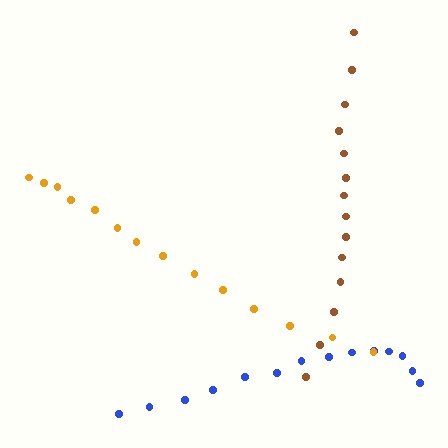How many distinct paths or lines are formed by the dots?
There are 3 distinct paths.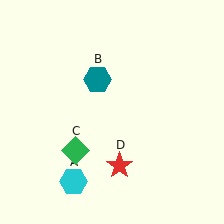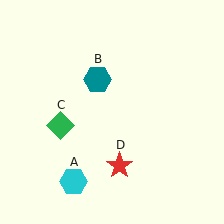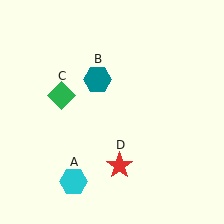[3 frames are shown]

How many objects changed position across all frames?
1 object changed position: green diamond (object C).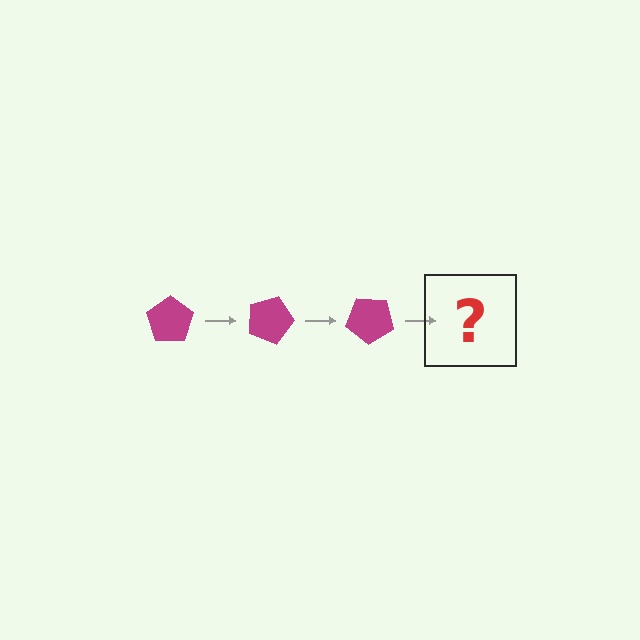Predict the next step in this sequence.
The next step is a magenta pentagon rotated 60 degrees.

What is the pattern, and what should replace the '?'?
The pattern is that the pentagon rotates 20 degrees each step. The '?' should be a magenta pentagon rotated 60 degrees.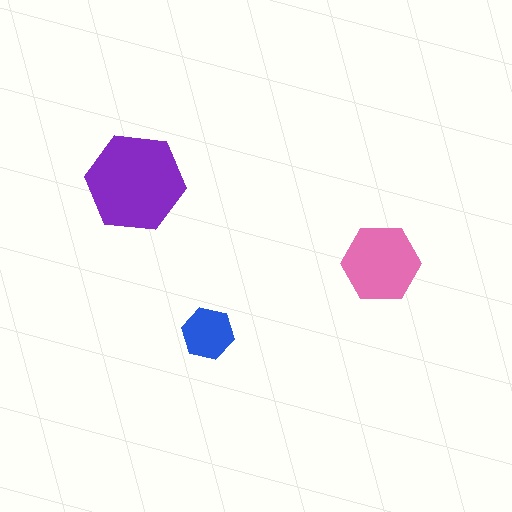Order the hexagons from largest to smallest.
the purple one, the pink one, the blue one.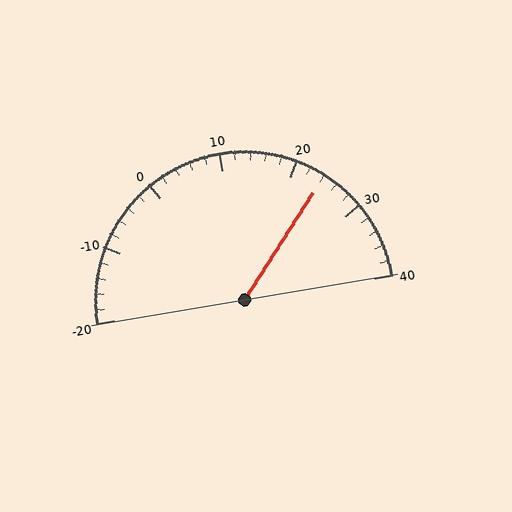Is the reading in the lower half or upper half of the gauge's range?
The reading is in the upper half of the range (-20 to 40).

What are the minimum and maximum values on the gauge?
The gauge ranges from -20 to 40.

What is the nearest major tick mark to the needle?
The nearest major tick mark is 20.